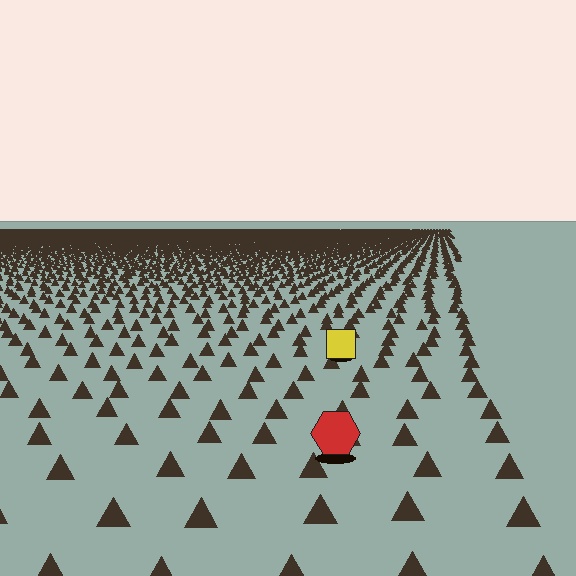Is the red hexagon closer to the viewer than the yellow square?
Yes. The red hexagon is closer — you can tell from the texture gradient: the ground texture is coarser near it.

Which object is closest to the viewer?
The red hexagon is closest. The texture marks near it are larger and more spread out.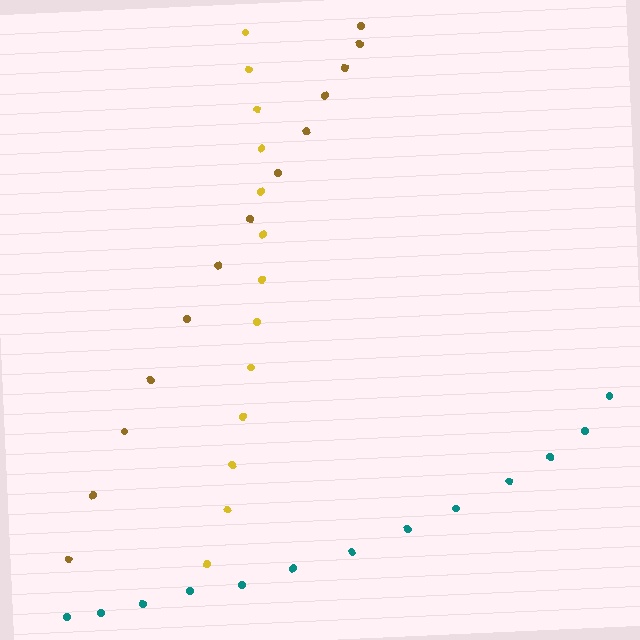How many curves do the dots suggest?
There are 3 distinct paths.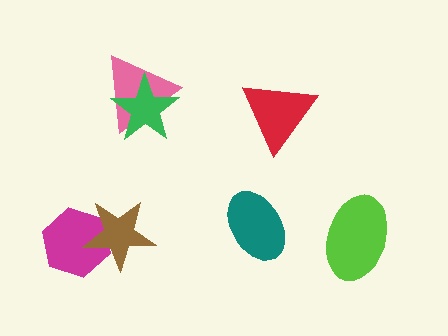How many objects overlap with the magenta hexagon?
1 object overlaps with the magenta hexagon.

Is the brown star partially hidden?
No, no other shape covers it.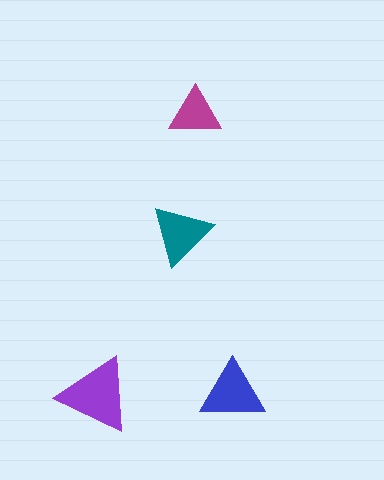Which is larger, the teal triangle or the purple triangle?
The purple one.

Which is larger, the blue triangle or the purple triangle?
The purple one.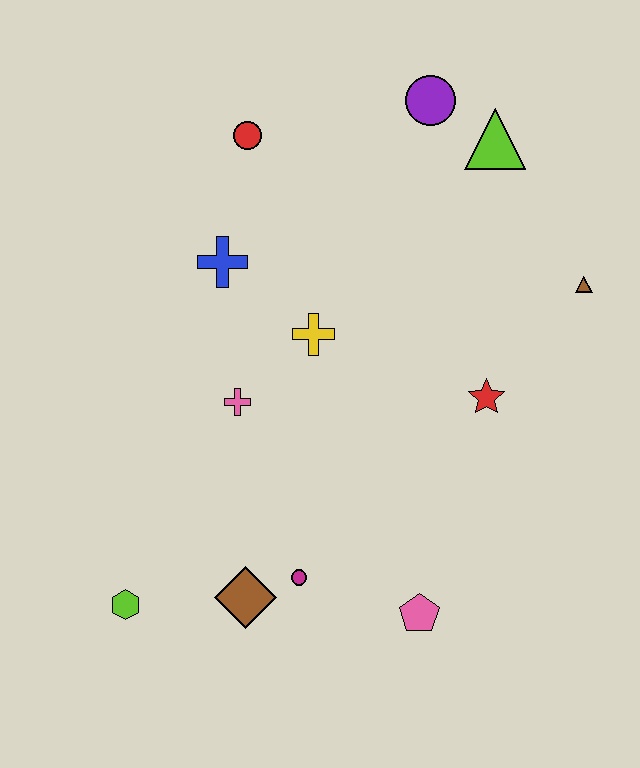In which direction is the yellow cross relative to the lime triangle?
The yellow cross is below the lime triangle.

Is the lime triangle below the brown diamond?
No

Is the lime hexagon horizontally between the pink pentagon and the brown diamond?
No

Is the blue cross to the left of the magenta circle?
Yes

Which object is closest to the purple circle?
The lime triangle is closest to the purple circle.